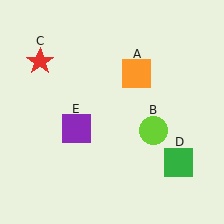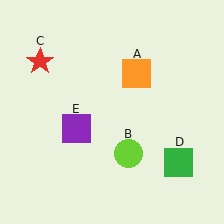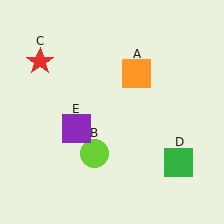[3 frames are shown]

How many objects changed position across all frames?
1 object changed position: lime circle (object B).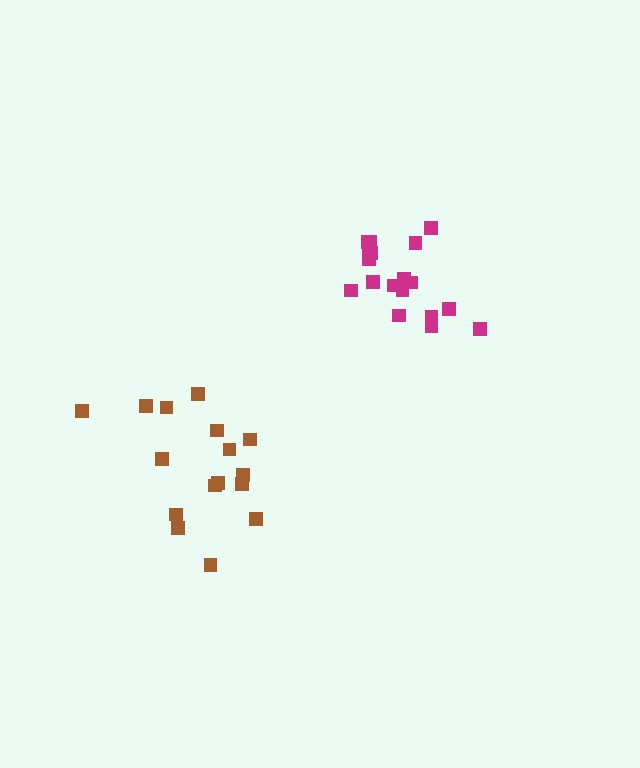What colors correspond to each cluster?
The clusters are colored: magenta, brown.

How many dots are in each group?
Group 1: 18 dots, Group 2: 16 dots (34 total).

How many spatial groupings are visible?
There are 2 spatial groupings.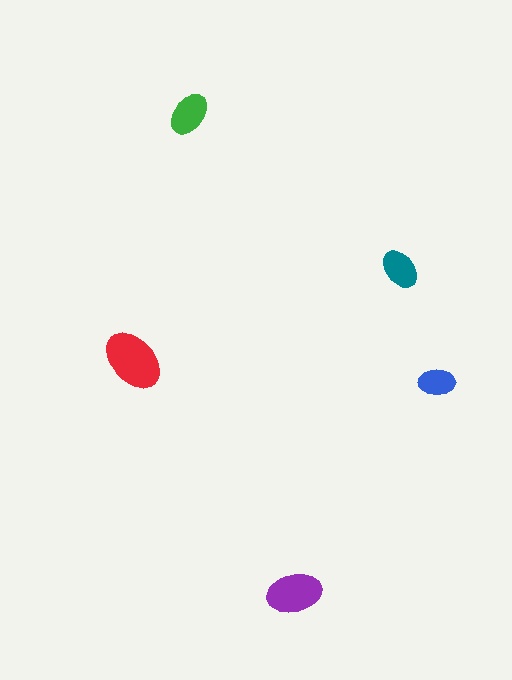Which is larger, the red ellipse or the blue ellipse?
The red one.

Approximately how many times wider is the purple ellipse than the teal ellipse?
About 1.5 times wider.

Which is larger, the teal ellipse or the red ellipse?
The red one.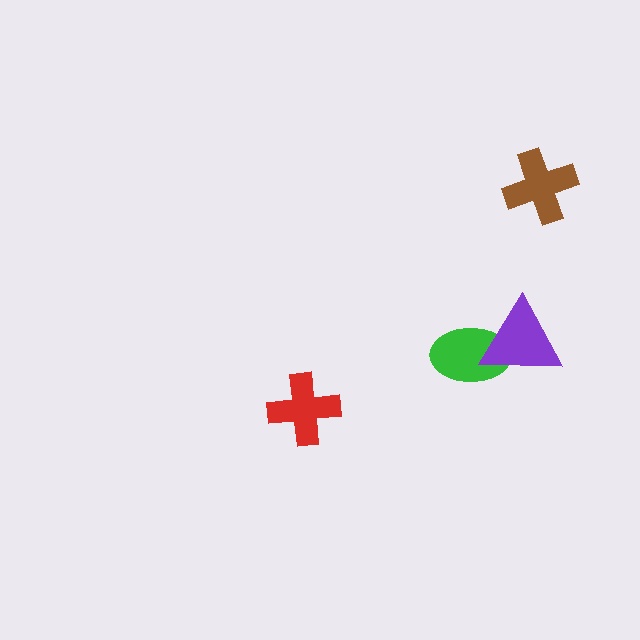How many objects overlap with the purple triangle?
1 object overlaps with the purple triangle.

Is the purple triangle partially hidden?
No, no other shape covers it.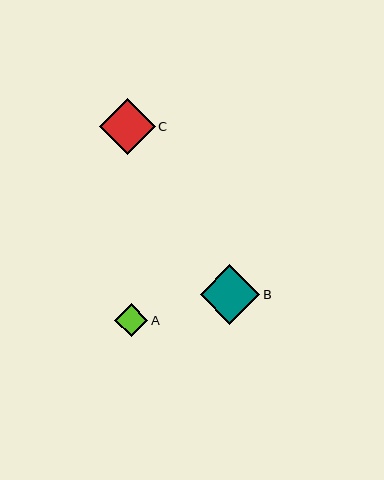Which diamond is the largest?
Diamond B is the largest with a size of approximately 59 pixels.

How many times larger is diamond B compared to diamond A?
Diamond B is approximately 1.8 times the size of diamond A.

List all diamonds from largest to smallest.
From largest to smallest: B, C, A.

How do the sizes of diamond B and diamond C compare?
Diamond B and diamond C are approximately the same size.